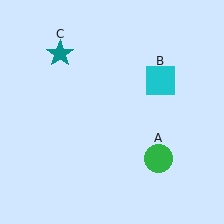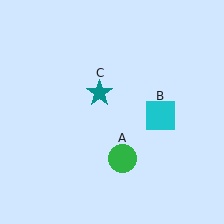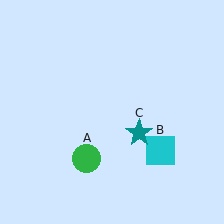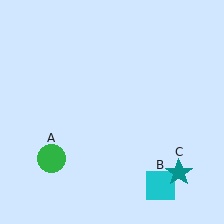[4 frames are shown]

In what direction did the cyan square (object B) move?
The cyan square (object B) moved down.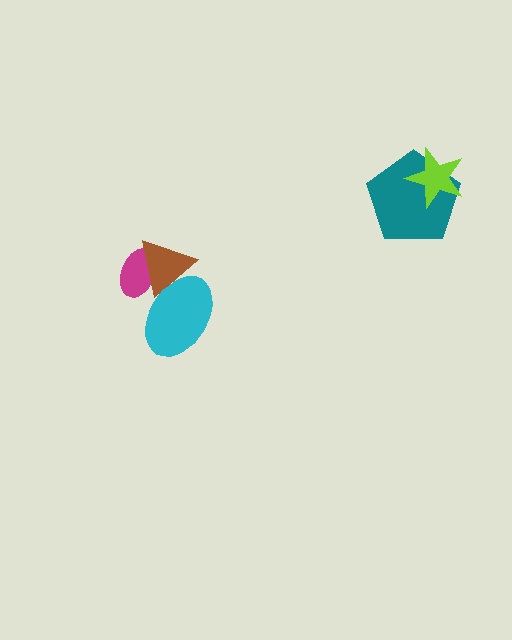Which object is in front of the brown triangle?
The cyan ellipse is in front of the brown triangle.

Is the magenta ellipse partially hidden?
Yes, it is partially covered by another shape.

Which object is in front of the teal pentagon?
The lime star is in front of the teal pentagon.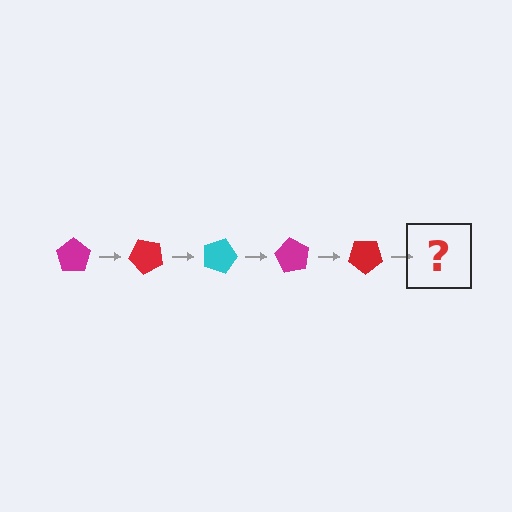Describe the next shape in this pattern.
It should be a cyan pentagon, rotated 225 degrees from the start.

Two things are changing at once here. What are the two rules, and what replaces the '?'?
The two rules are that it rotates 45 degrees each step and the color cycles through magenta, red, and cyan. The '?' should be a cyan pentagon, rotated 225 degrees from the start.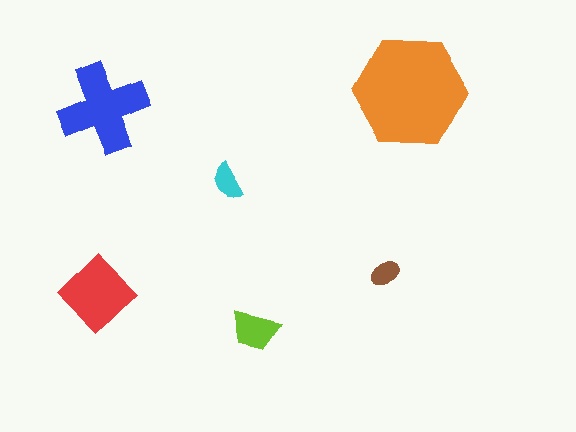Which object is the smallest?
The brown ellipse.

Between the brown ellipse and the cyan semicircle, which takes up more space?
The cyan semicircle.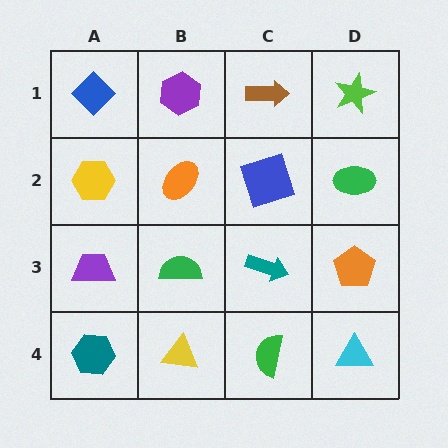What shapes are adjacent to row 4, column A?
A purple trapezoid (row 3, column A), a yellow triangle (row 4, column B).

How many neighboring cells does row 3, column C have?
4.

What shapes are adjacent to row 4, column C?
A teal arrow (row 3, column C), a yellow triangle (row 4, column B), a cyan triangle (row 4, column D).